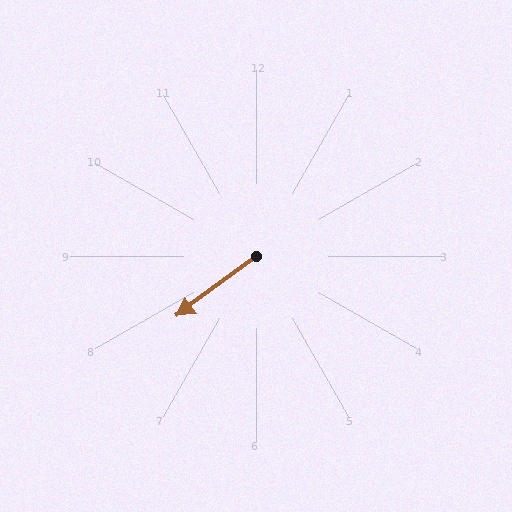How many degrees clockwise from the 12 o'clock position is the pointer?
Approximately 233 degrees.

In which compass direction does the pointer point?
Southwest.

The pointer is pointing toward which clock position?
Roughly 8 o'clock.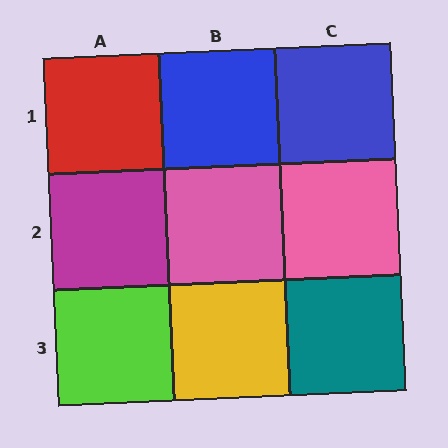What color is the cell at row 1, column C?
Blue.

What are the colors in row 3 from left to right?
Lime, yellow, teal.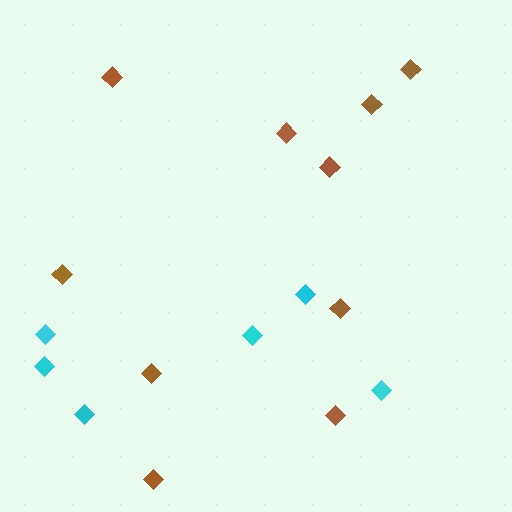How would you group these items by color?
There are 2 groups: one group of brown diamonds (10) and one group of cyan diamonds (6).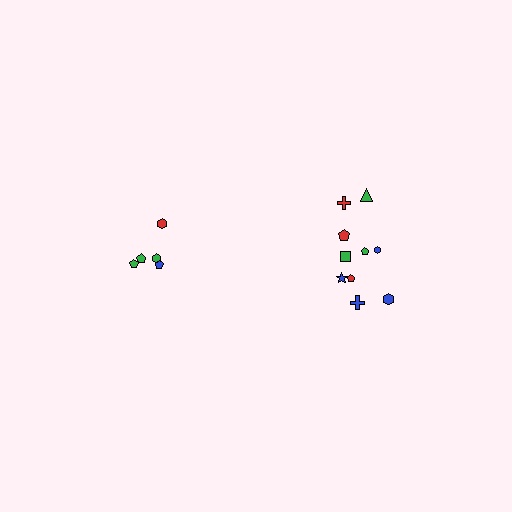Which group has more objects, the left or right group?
The right group.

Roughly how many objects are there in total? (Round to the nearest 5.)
Roughly 15 objects in total.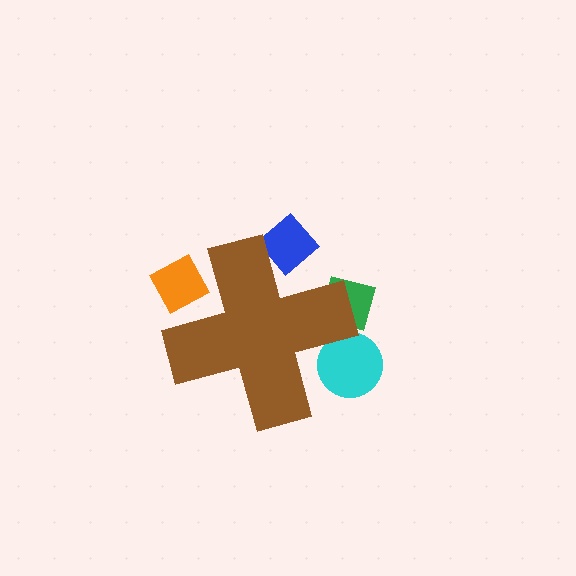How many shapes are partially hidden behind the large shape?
4 shapes are partially hidden.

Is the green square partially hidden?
Yes, the green square is partially hidden behind the brown cross.